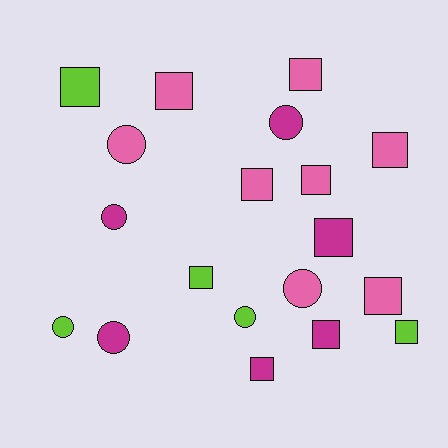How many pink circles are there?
There are 2 pink circles.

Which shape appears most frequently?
Square, with 12 objects.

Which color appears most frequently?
Pink, with 8 objects.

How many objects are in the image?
There are 19 objects.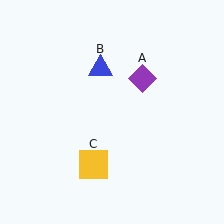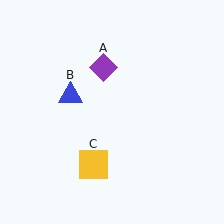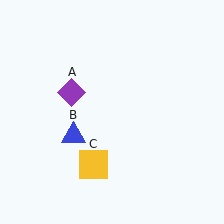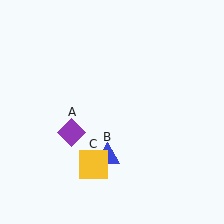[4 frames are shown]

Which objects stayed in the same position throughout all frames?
Yellow square (object C) remained stationary.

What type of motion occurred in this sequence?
The purple diamond (object A), blue triangle (object B) rotated counterclockwise around the center of the scene.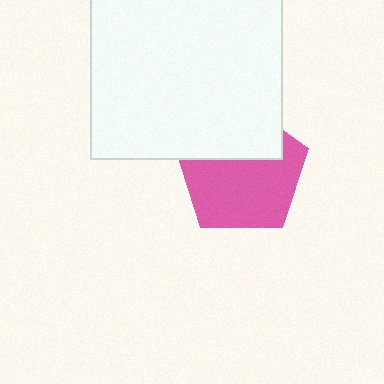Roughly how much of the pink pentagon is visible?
About half of it is visible (roughly 65%).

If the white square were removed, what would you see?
You would see the complete pink pentagon.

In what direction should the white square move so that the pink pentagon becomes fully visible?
The white square should move up. That is the shortest direction to clear the overlap and leave the pink pentagon fully visible.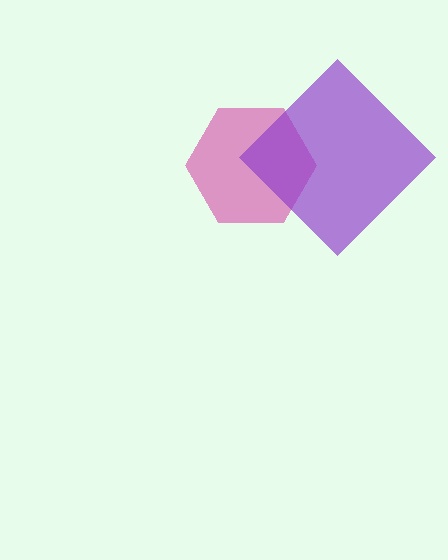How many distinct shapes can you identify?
There are 2 distinct shapes: a magenta hexagon, a purple diamond.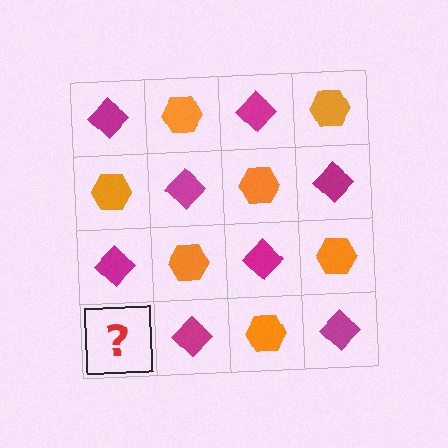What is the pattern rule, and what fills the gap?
The rule is that it alternates magenta diamond and orange hexagon in a checkerboard pattern. The gap should be filled with an orange hexagon.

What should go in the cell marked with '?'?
The missing cell should contain an orange hexagon.